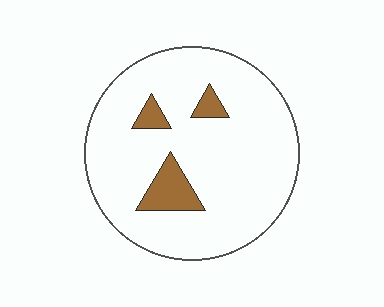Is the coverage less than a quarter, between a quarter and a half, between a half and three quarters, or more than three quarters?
Less than a quarter.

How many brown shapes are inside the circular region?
3.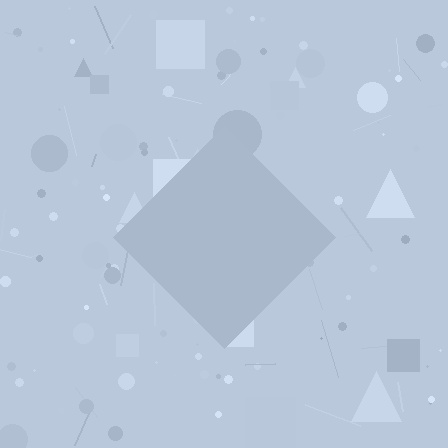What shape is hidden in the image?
A diamond is hidden in the image.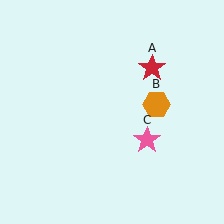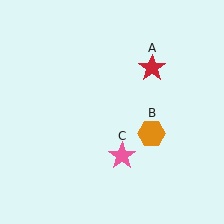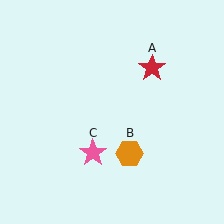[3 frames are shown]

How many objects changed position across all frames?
2 objects changed position: orange hexagon (object B), pink star (object C).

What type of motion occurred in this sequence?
The orange hexagon (object B), pink star (object C) rotated clockwise around the center of the scene.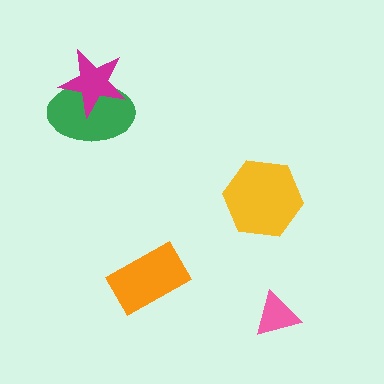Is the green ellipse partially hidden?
Yes, it is partially covered by another shape.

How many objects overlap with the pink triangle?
0 objects overlap with the pink triangle.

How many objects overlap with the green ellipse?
1 object overlaps with the green ellipse.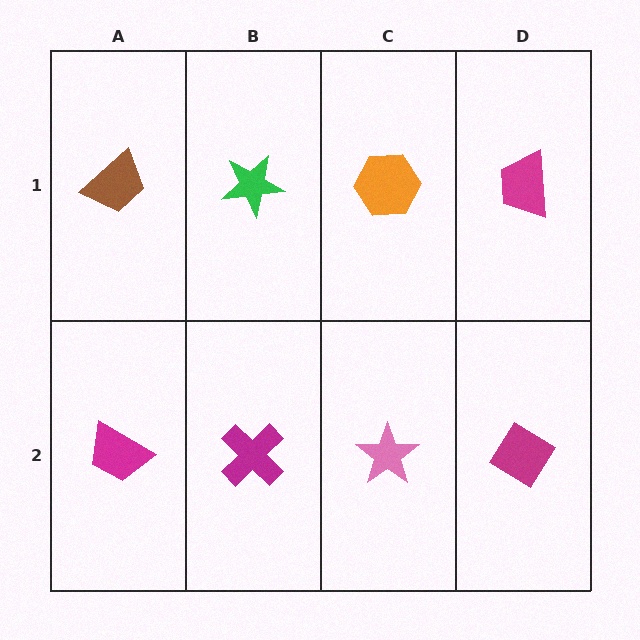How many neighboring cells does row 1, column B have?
3.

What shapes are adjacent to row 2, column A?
A brown trapezoid (row 1, column A), a magenta cross (row 2, column B).